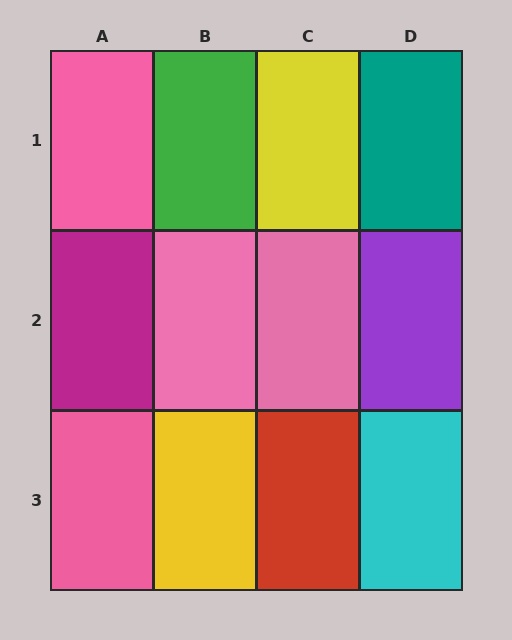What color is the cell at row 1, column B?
Green.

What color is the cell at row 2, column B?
Pink.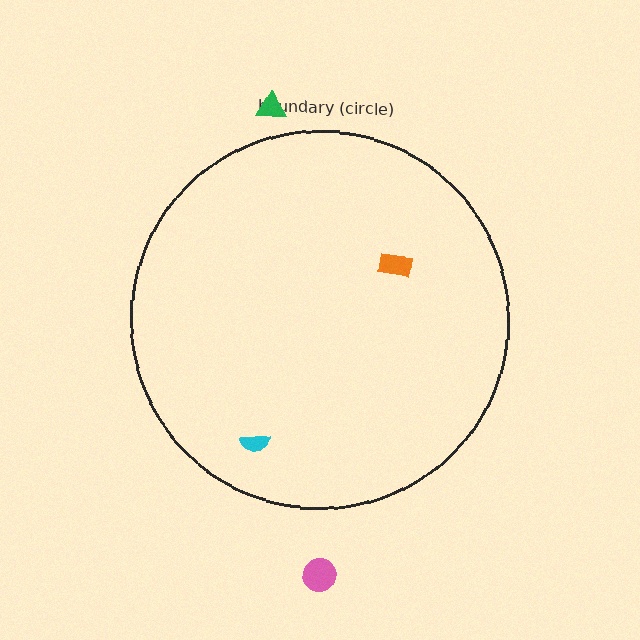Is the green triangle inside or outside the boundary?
Outside.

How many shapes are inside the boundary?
2 inside, 2 outside.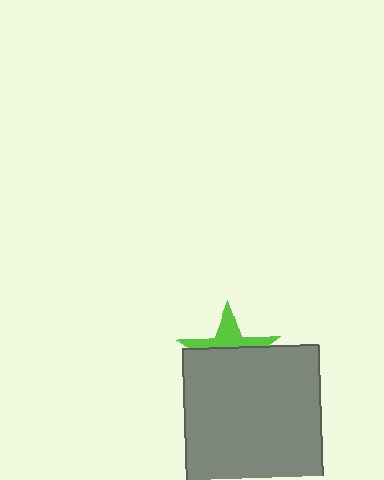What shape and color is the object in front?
The object in front is a gray square.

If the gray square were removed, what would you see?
You would see the complete lime star.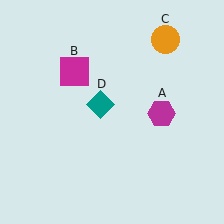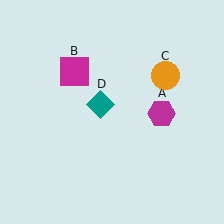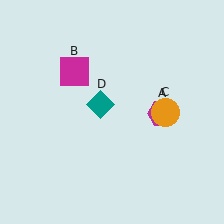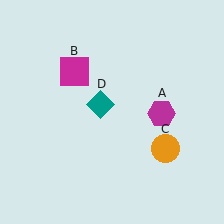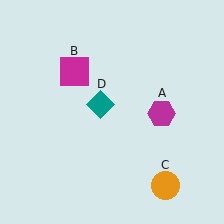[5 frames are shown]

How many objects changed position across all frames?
1 object changed position: orange circle (object C).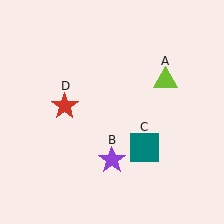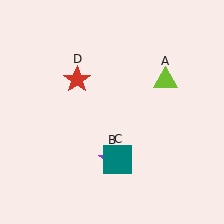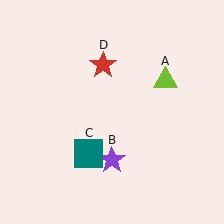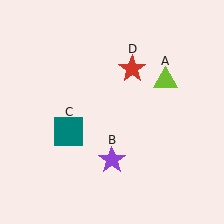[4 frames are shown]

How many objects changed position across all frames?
2 objects changed position: teal square (object C), red star (object D).